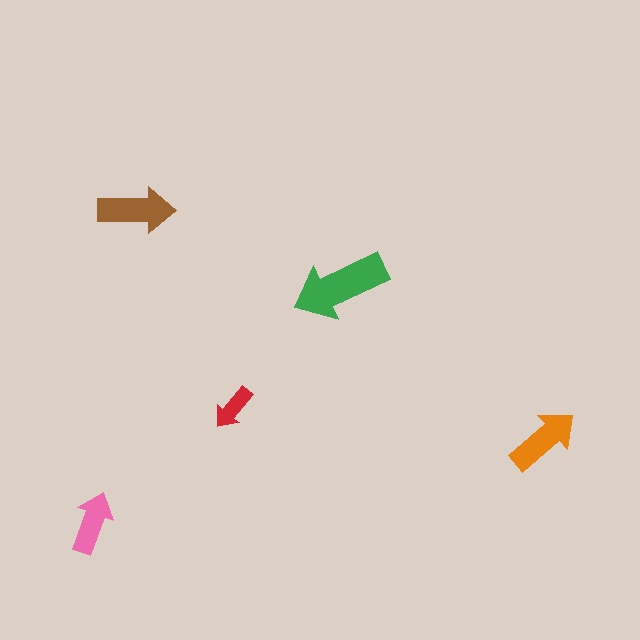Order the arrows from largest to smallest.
the green one, the brown one, the orange one, the pink one, the red one.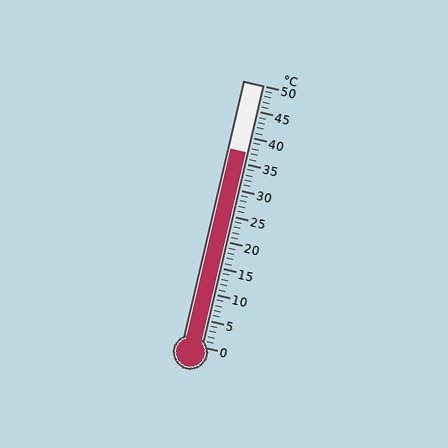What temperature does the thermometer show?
The thermometer shows approximately 37°C.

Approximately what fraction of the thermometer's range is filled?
The thermometer is filled to approximately 75% of its range.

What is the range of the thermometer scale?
The thermometer scale ranges from 0°C to 50°C.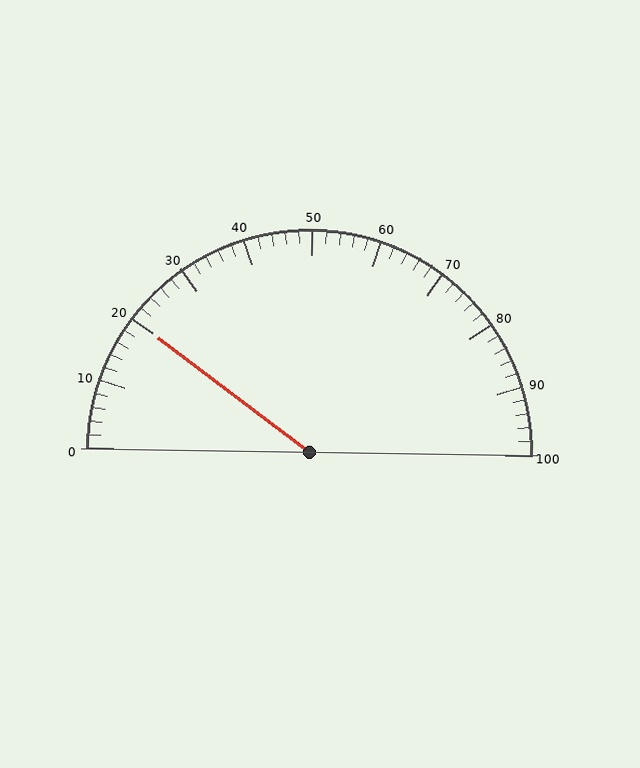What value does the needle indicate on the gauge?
The needle indicates approximately 20.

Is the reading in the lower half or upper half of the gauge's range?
The reading is in the lower half of the range (0 to 100).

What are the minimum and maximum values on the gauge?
The gauge ranges from 0 to 100.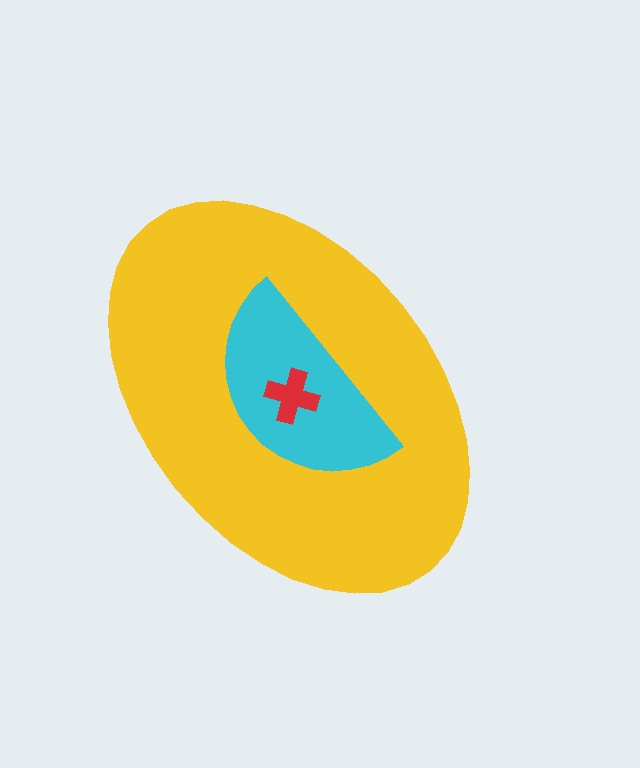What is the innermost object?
The red cross.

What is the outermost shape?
The yellow ellipse.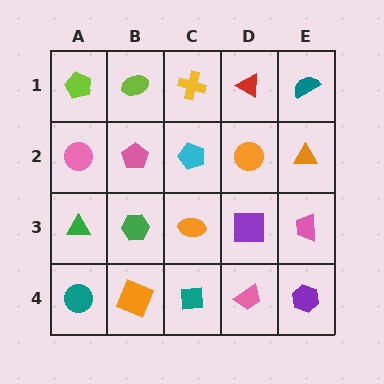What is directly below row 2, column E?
A pink trapezoid.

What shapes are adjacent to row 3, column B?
A pink pentagon (row 2, column B), an orange square (row 4, column B), a green triangle (row 3, column A), an orange ellipse (row 3, column C).